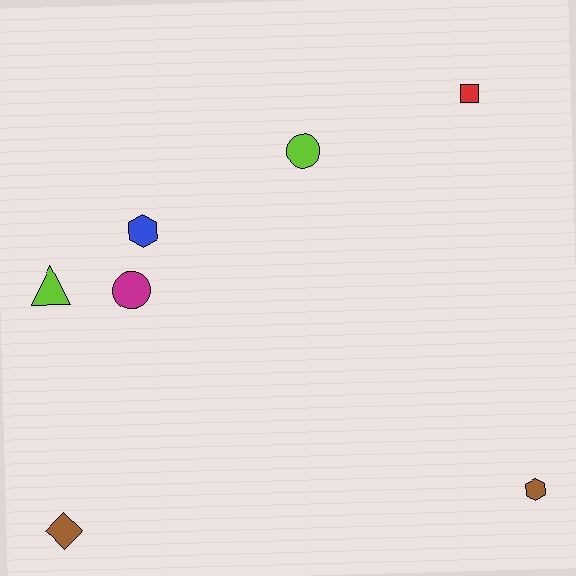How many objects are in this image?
There are 7 objects.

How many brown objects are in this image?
There are 2 brown objects.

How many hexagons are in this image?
There are 2 hexagons.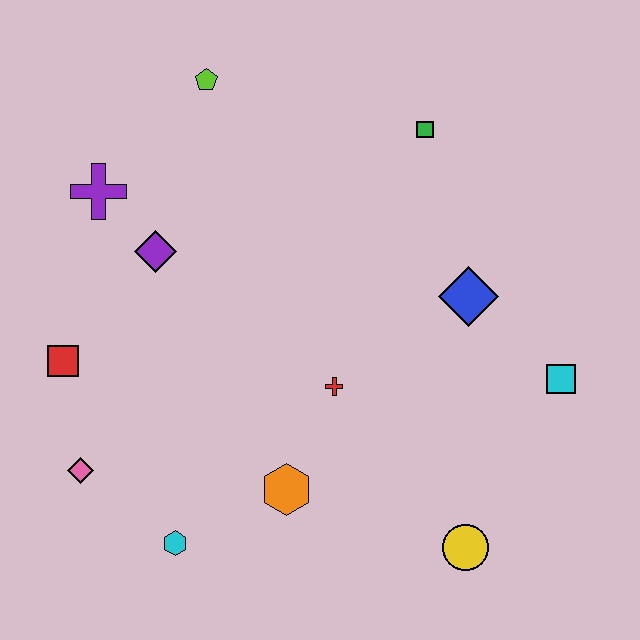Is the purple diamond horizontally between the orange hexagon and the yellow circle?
No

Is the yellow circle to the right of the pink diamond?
Yes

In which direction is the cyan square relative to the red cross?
The cyan square is to the right of the red cross.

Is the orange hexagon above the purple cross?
No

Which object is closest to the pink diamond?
The red square is closest to the pink diamond.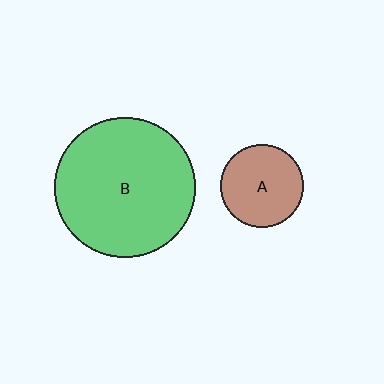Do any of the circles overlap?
No, none of the circles overlap.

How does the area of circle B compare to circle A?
Approximately 2.9 times.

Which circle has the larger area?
Circle B (green).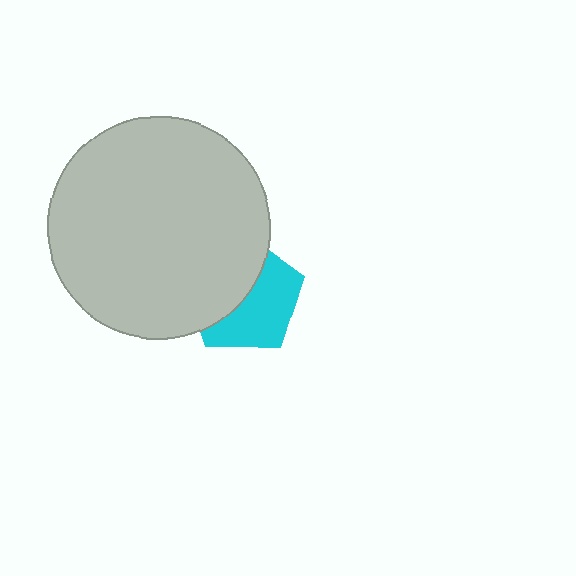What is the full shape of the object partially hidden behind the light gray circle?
The partially hidden object is a cyan pentagon.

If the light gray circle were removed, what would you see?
You would see the complete cyan pentagon.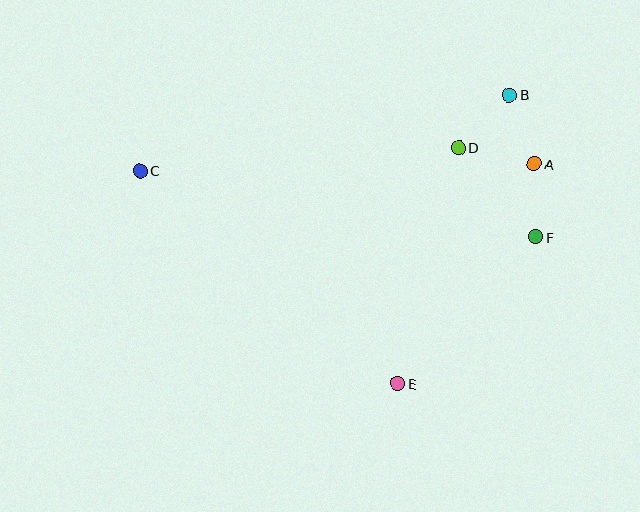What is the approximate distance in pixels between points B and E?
The distance between B and E is approximately 309 pixels.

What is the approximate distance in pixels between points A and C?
The distance between A and C is approximately 394 pixels.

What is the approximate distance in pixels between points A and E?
The distance between A and E is approximately 259 pixels.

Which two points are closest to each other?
Points A and B are closest to each other.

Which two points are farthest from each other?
Points C and F are farthest from each other.